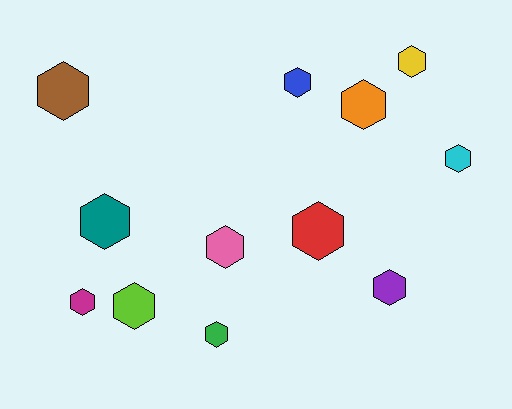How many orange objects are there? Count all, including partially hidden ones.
There is 1 orange object.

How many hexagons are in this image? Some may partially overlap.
There are 12 hexagons.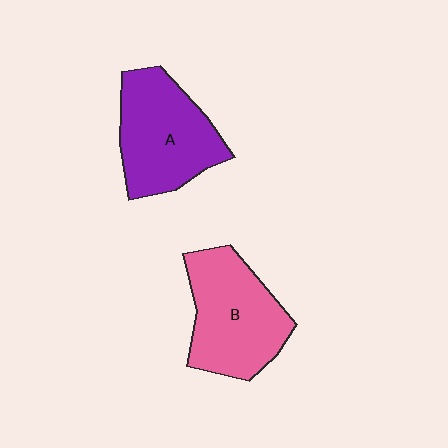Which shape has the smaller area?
Shape A (purple).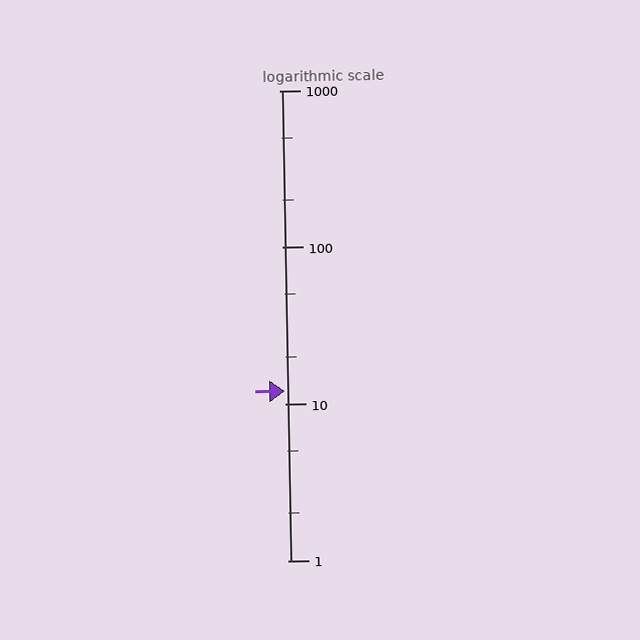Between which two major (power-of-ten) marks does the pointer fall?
The pointer is between 10 and 100.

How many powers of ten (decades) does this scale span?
The scale spans 3 decades, from 1 to 1000.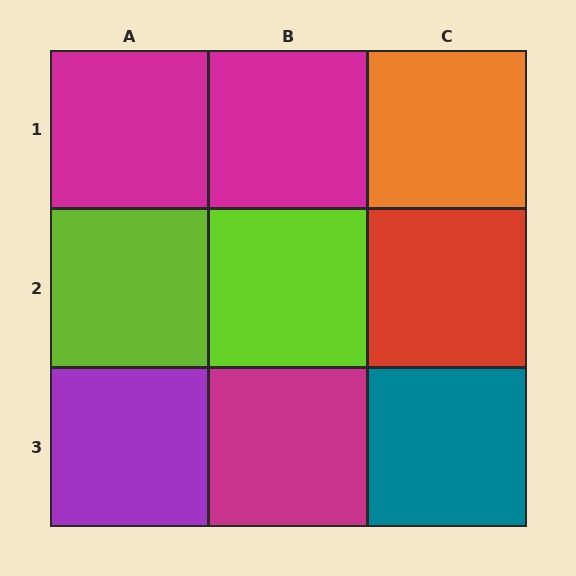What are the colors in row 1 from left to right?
Magenta, magenta, orange.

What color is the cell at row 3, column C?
Teal.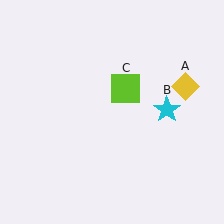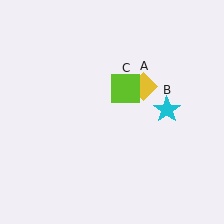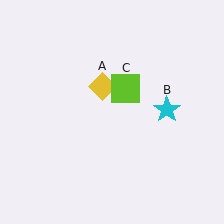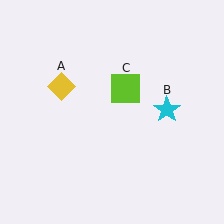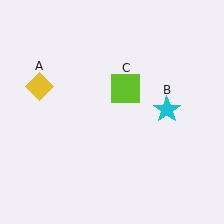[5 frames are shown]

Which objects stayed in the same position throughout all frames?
Cyan star (object B) and lime square (object C) remained stationary.